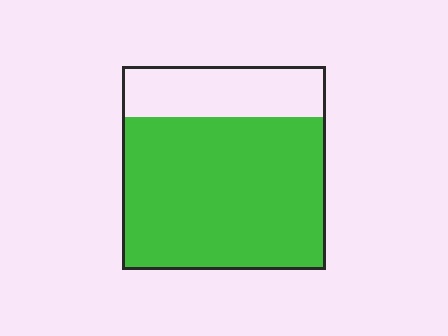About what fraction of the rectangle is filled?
About three quarters (3/4).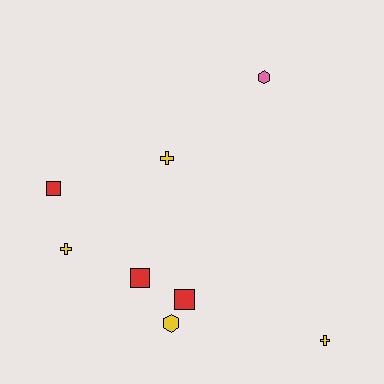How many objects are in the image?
There are 8 objects.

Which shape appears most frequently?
Square, with 3 objects.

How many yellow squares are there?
There are no yellow squares.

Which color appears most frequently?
Yellow, with 4 objects.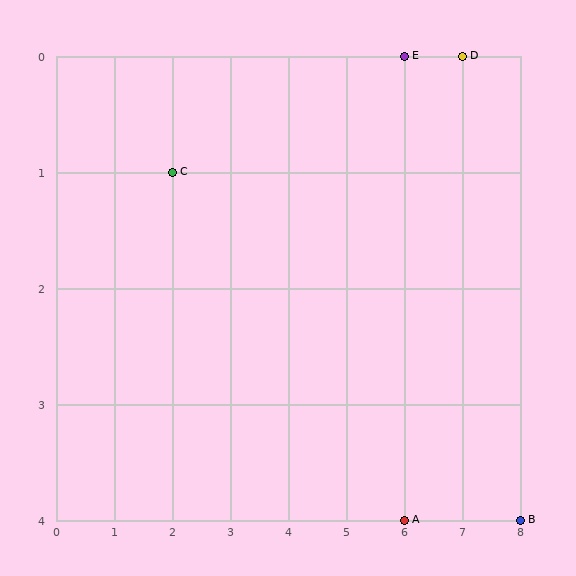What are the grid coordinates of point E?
Point E is at grid coordinates (6, 0).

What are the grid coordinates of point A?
Point A is at grid coordinates (6, 4).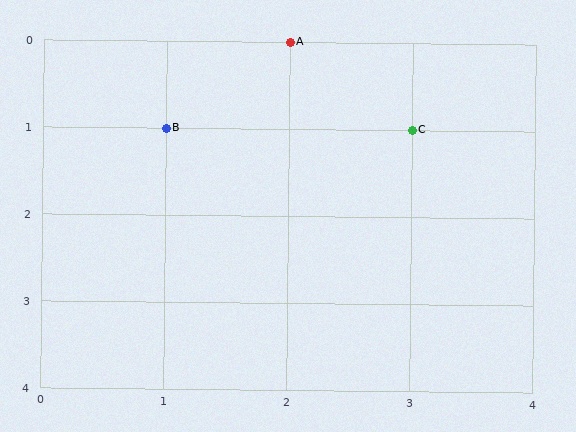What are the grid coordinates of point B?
Point B is at grid coordinates (1, 1).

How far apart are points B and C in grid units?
Points B and C are 2 columns apart.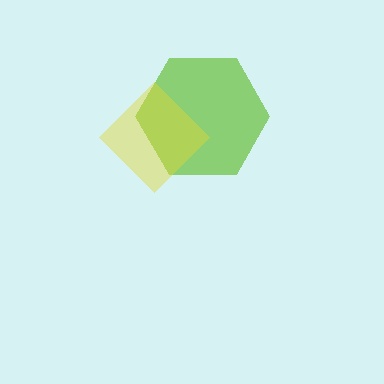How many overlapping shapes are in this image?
There are 2 overlapping shapes in the image.